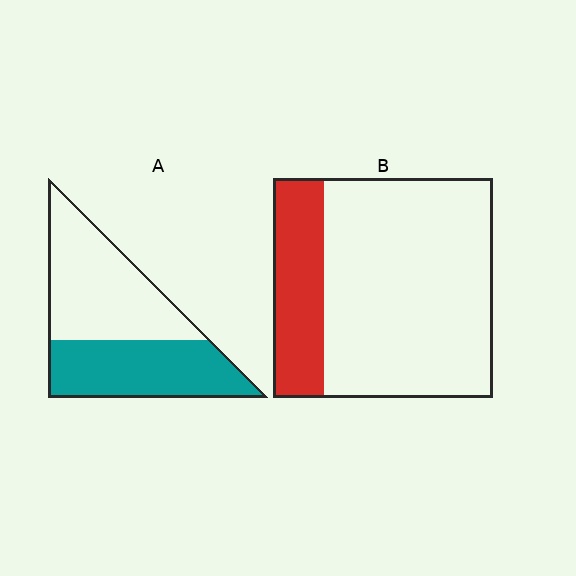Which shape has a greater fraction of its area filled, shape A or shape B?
Shape A.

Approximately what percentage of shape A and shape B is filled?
A is approximately 45% and B is approximately 25%.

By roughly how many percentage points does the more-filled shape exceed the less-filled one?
By roughly 25 percentage points (A over B).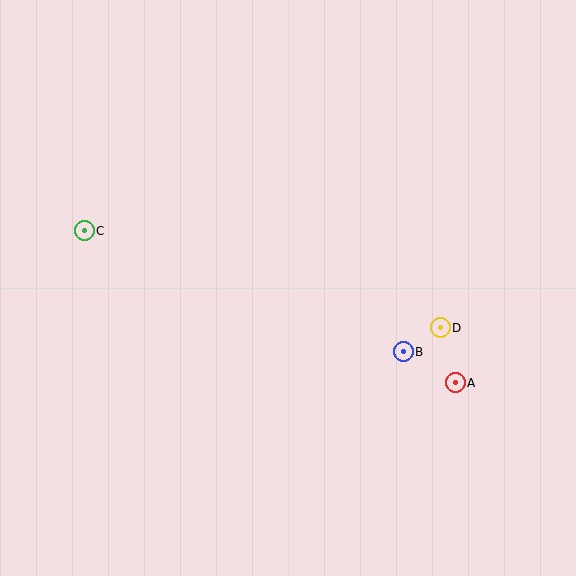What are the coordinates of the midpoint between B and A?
The midpoint between B and A is at (429, 367).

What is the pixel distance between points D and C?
The distance between D and C is 369 pixels.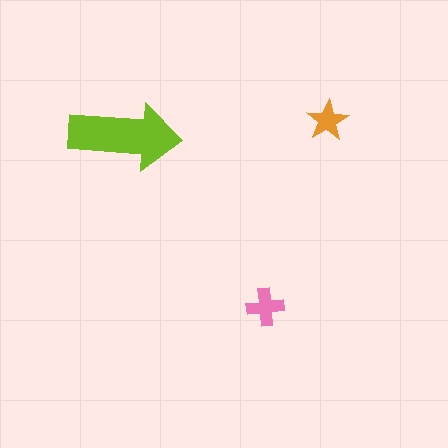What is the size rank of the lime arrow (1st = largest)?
1st.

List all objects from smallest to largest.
The orange star, the pink cross, the lime arrow.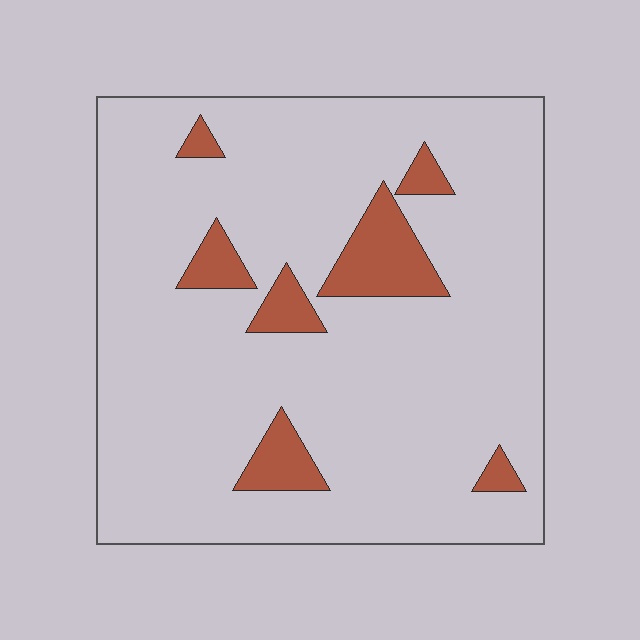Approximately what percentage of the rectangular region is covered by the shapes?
Approximately 10%.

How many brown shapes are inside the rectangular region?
7.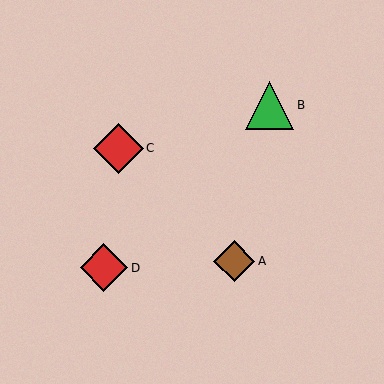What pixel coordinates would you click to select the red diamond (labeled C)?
Click at (118, 148) to select the red diamond C.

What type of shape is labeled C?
Shape C is a red diamond.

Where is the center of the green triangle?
The center of the green triangle is at (270, 105).